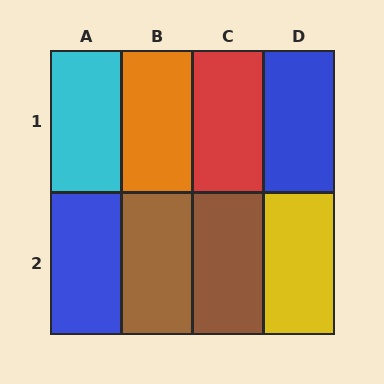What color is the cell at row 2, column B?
Brown.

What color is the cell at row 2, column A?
Blue.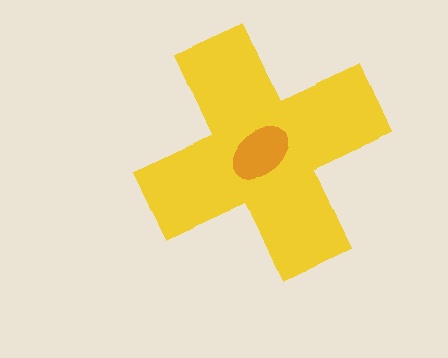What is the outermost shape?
The yellow cross.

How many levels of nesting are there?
2.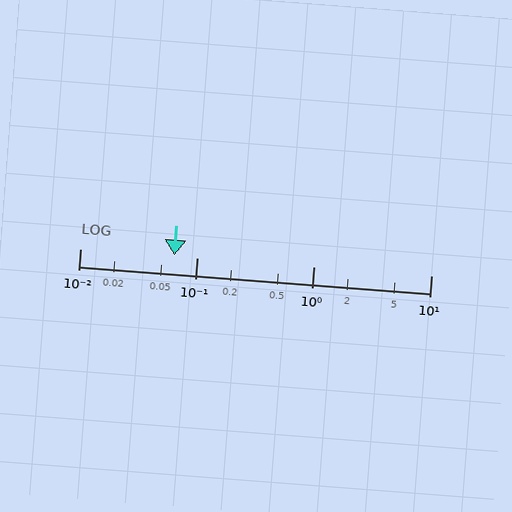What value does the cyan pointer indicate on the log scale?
The pointer indicates approximately 0.064.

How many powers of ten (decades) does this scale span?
The scale spans 3 decades, from 0.01 to 10.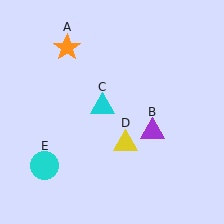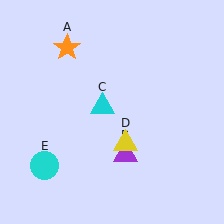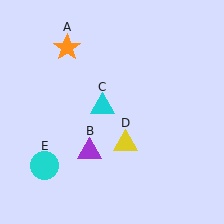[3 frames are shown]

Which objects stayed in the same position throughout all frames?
Orange star (object A) and cyan triangle (object C) and yellow triangle (object D) and cyan circle (object E) remained stationary.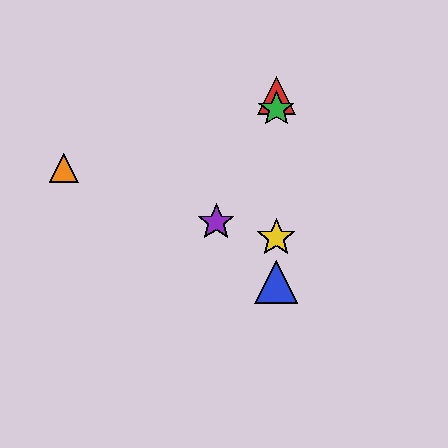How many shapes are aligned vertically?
4 shapes (the red triangle, the blue triangle, the green star, the yellow star) are aligned vertically.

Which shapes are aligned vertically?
The red triangle, the blue triangle, the green star, the yellow star are aligned vertically.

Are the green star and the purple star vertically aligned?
No, the green star is at x≈276 and the purple star is at x≈216.